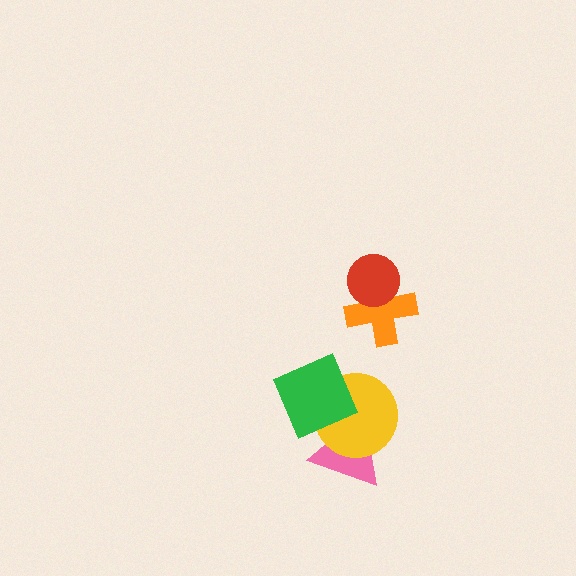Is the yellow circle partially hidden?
Yes, it is partially covered by another shape.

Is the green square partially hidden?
No, no other shape covers it.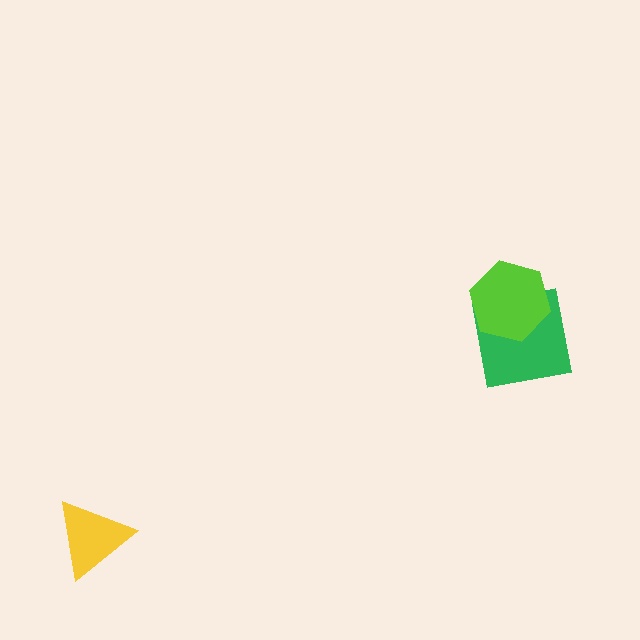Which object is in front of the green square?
The lime hexagon is in front of the green square.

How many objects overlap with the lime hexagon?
1 object overlaps with the lime hexagon.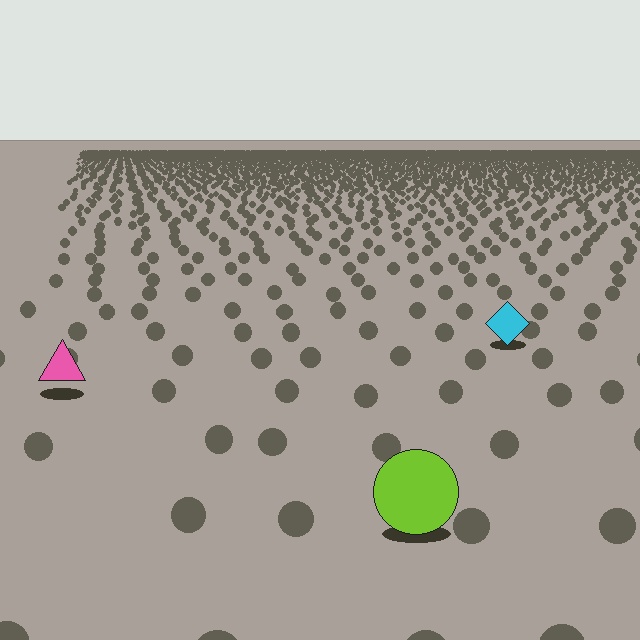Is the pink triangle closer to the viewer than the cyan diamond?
Yes. The pink triangle is closer — you can tell from the texture gradient: the ground texture is coarser near it.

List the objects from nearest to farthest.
From nearest to farthest: the lime circle, the pink triangle, the cyan diamond.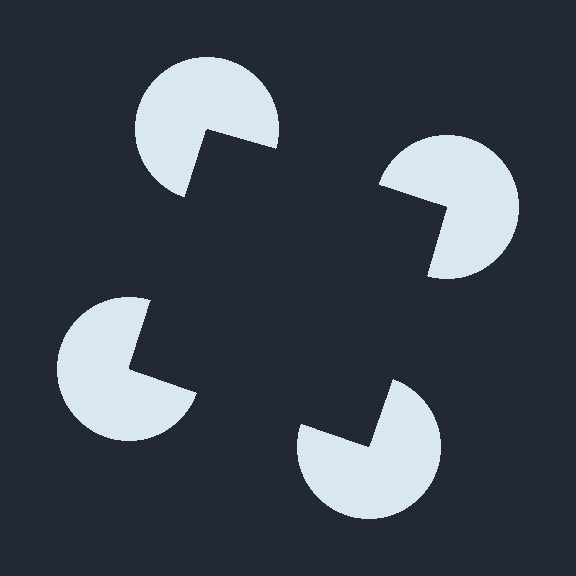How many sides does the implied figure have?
4 sides.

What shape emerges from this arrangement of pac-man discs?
An illusory square — its edges are inferred from the aligned wedge cuts in the pac-man discs, not physically drawn.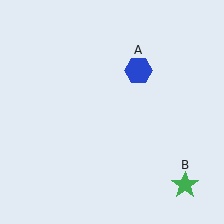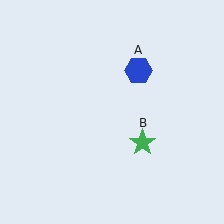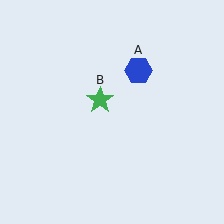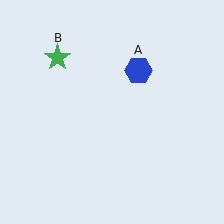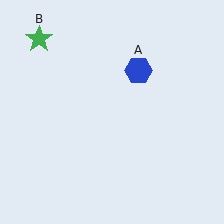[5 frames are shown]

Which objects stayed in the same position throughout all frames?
Blue hexagon (object A) remained stationary.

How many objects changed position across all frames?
1 object changed position: green star (object B).